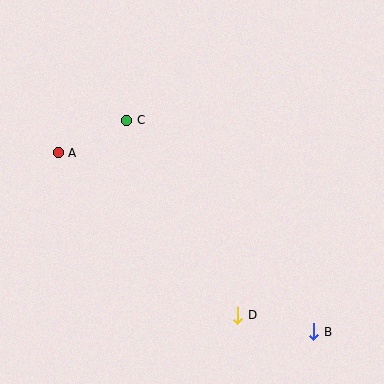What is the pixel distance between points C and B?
The distance between C and B is 282 pixels.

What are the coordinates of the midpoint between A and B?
The midpoint between A and B is at (186, 242).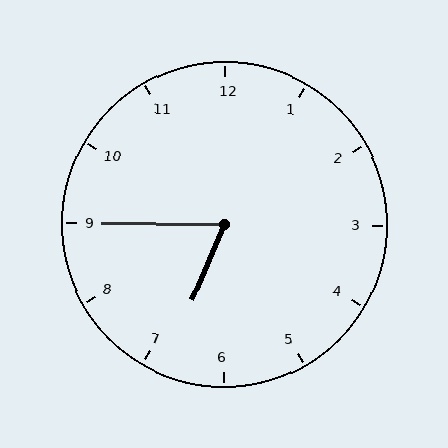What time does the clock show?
6:45.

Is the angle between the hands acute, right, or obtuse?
It is acute.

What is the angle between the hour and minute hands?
Approximately 68 degrees.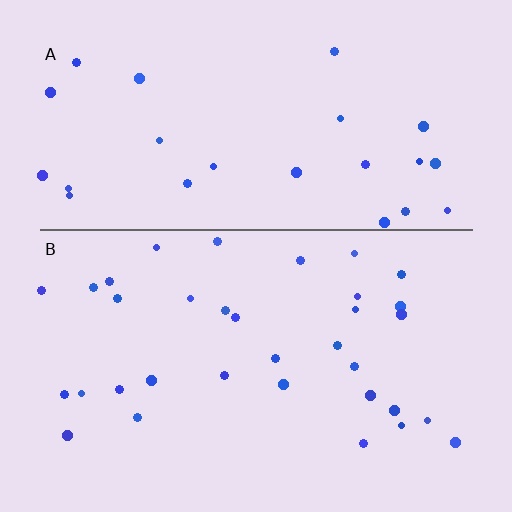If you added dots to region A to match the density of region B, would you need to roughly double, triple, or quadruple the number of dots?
Approximately double.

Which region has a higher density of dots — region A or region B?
B (the bottom).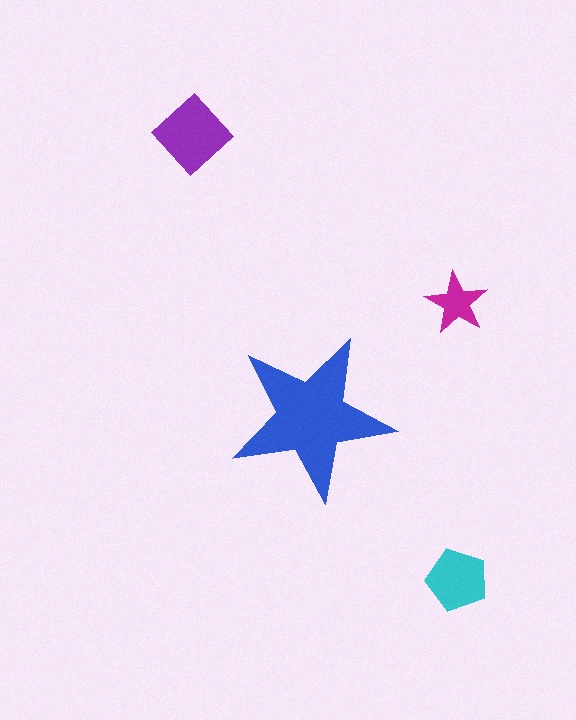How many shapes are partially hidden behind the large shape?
0 shapes are partially hidden.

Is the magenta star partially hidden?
No, the magenta star is fully visible.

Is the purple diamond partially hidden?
No, the purple diamond is fully visible.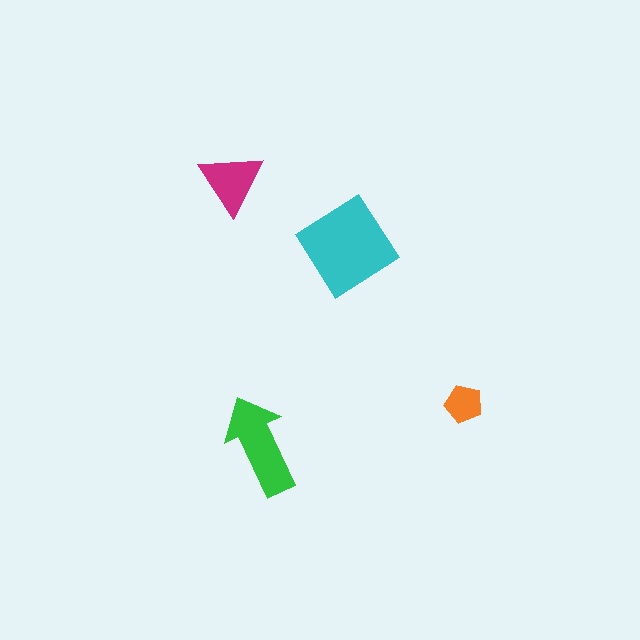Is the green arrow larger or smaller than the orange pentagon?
Larger.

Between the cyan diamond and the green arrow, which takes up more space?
The cyan diamond.